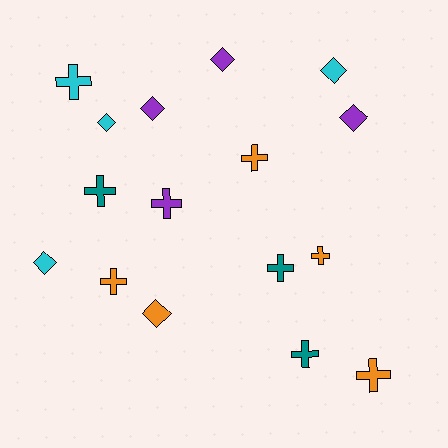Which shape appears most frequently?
Cross, with 9 objects.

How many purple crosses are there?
There is 1 purple cross.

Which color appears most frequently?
Orange, with 5 objects.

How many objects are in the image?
There are 16 objects.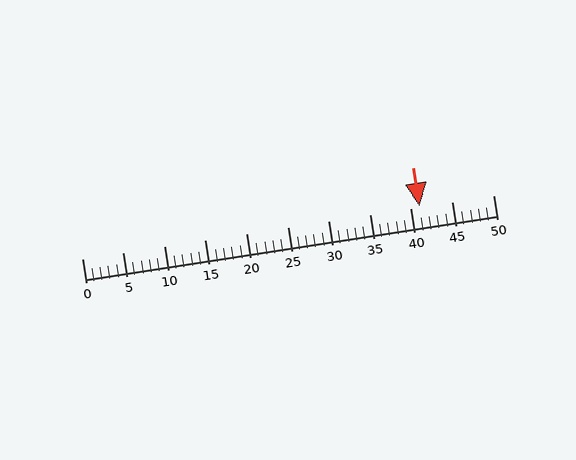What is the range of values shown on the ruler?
The ruler shows values from 0 to 50.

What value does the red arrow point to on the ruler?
The red arrow points to approximately 41.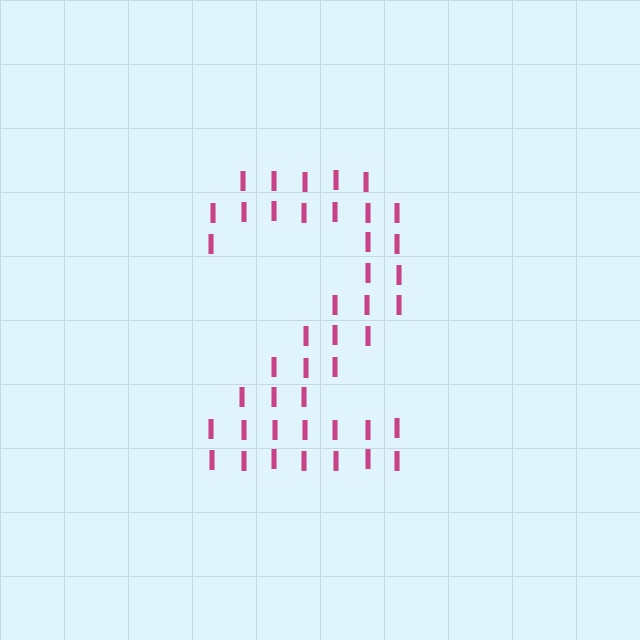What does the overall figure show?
The overall figure shows the digit 2.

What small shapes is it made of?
It is made of small letter I's.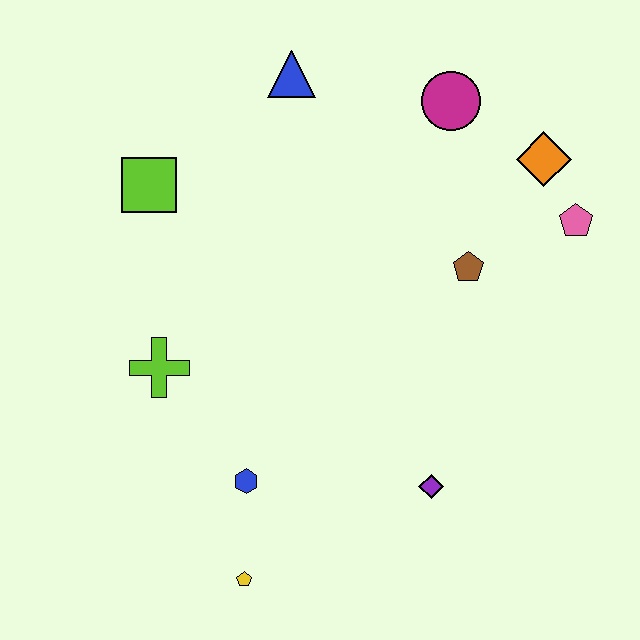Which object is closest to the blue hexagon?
The yellow pentagon is closest to the blue hexagon.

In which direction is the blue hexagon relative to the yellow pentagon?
The blue hexagon is above the yellow pentagon.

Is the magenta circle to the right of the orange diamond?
No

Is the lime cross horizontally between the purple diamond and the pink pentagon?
No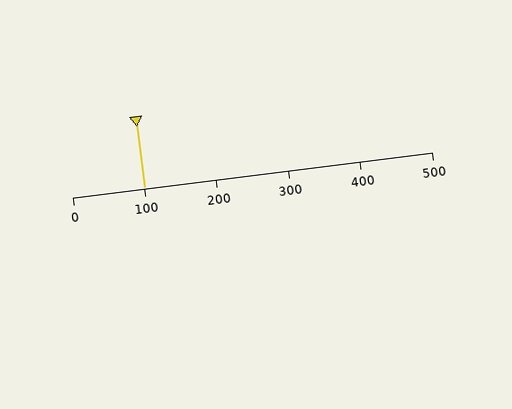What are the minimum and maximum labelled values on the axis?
The axis runs from 0 to 500.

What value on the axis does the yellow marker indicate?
The marker indicates approximately 100.